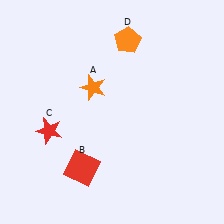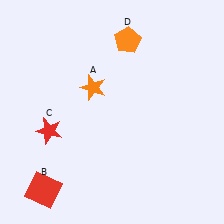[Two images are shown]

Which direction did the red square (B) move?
The red square (B) moved left.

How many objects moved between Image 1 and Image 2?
1 object moved between the two images.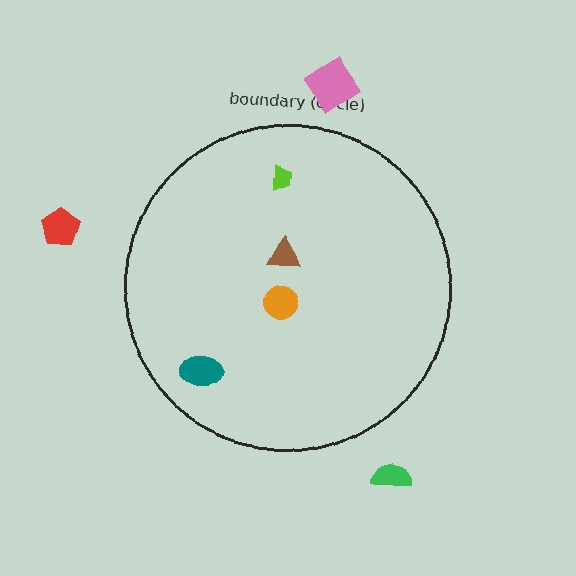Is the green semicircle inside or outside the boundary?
Outside.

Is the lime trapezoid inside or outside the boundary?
Inside.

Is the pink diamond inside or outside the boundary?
Outside.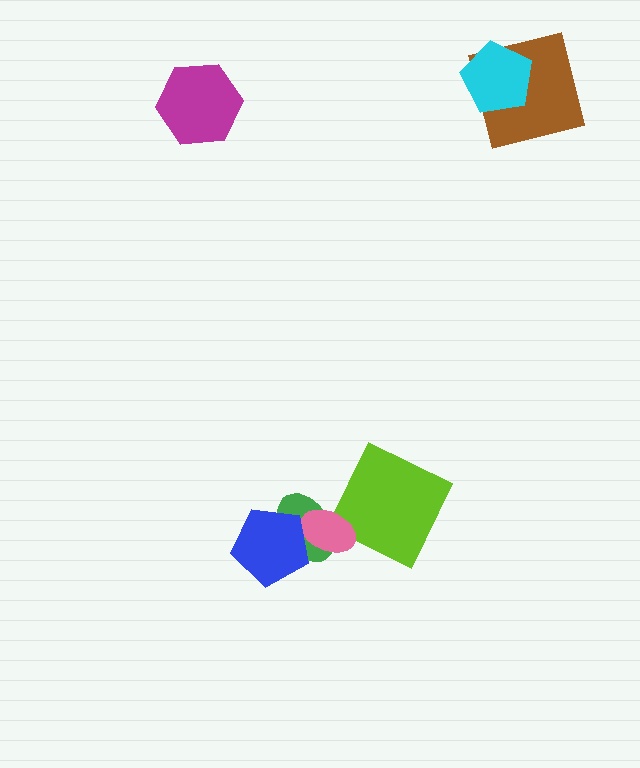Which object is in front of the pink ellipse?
The blue pentagon is in front of the pink ellipse.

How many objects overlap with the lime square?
1 object overlaps with the lime square.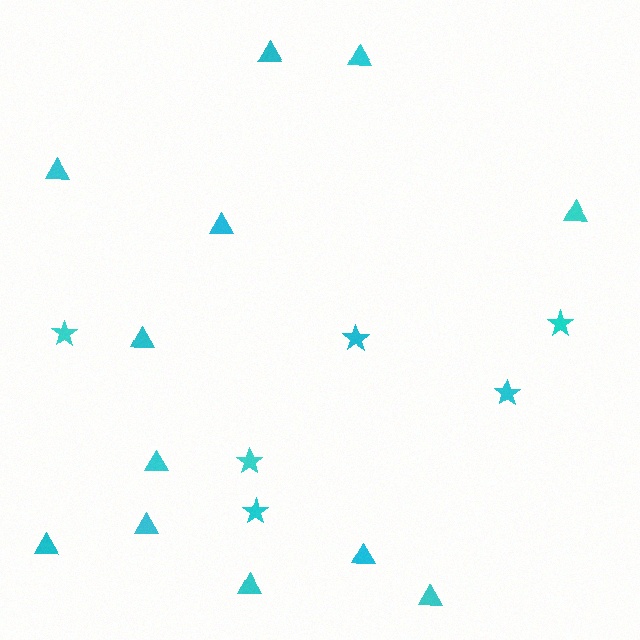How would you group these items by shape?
There are 2 groups: one group of triangles (12) and one group of stars (6).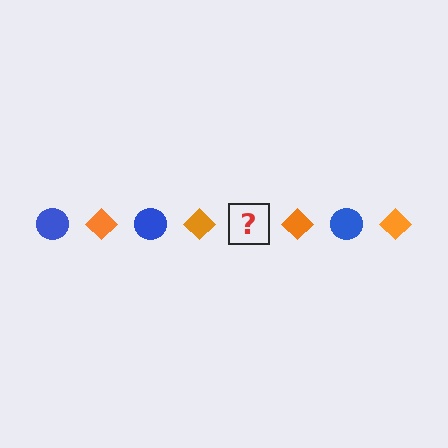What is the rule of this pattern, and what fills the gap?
The rule is that the pattern alternates between blue circle and orange diamond. The gap should be filled with a blue circle.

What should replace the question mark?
The question mark should be replaced with a blue circle.